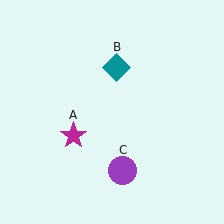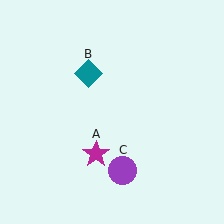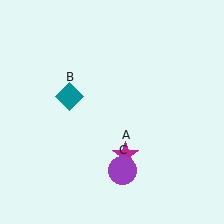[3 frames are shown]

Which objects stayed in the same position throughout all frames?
Purple circle (object C) remained stationary.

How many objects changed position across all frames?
2 objects changed position: magenta star (object A), teal diamond (object B).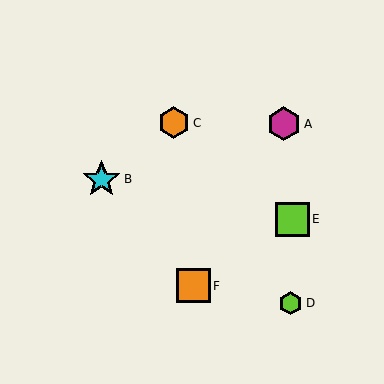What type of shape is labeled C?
Shape C is an orange hexagon.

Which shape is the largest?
The cyan star (labeled B) is the largest.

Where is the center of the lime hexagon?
The center of the lime hexagon is at (291, 303).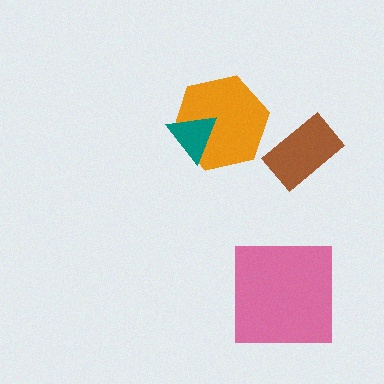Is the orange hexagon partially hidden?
Yes, it is partially covered by another shape.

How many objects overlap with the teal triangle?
1 object overlaps with the teal triangle.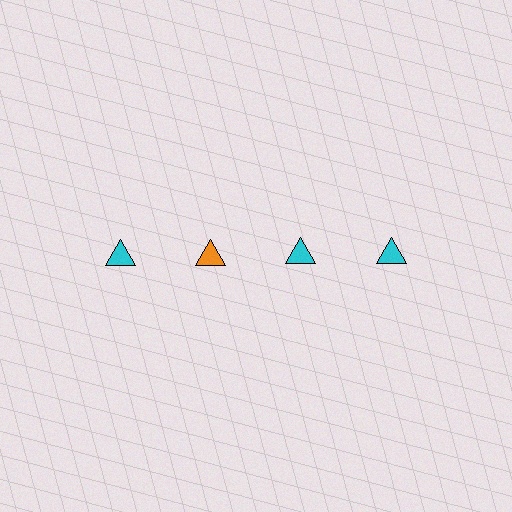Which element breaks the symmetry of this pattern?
The orange triangle in the top row, second from left column breaks the symmetry. All other shapes are cyan triangles.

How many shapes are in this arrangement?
There are 4 shapes arranged in a grid pattern.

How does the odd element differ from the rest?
It has a different color: orange instead of cyan.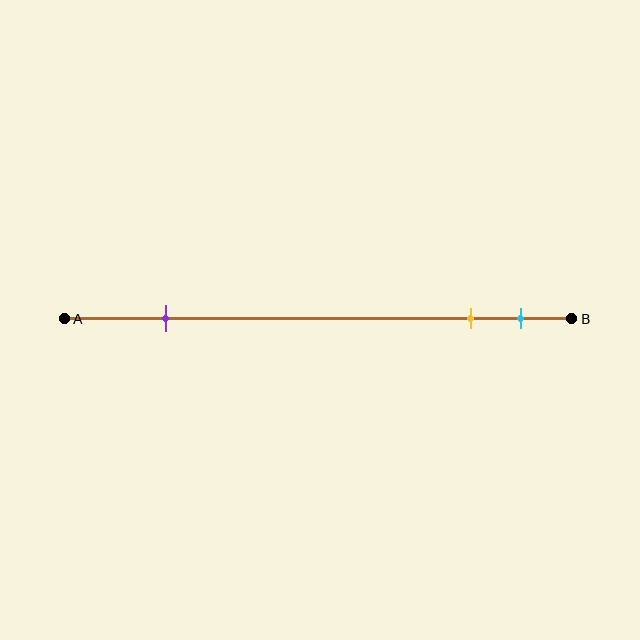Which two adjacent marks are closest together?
The yellow and cyan marks are the closest adjacent pair.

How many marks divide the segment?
There are 3 marks dividing the segment.